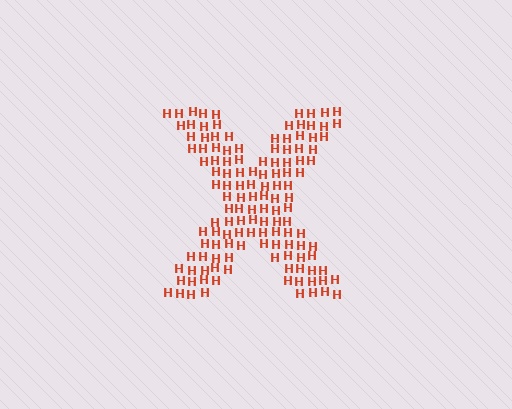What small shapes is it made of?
It is made of small letter H's.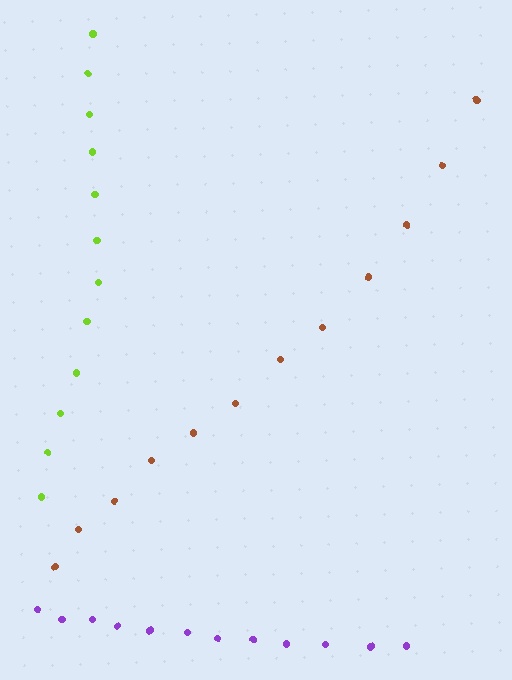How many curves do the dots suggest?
There are 3 distinct paths.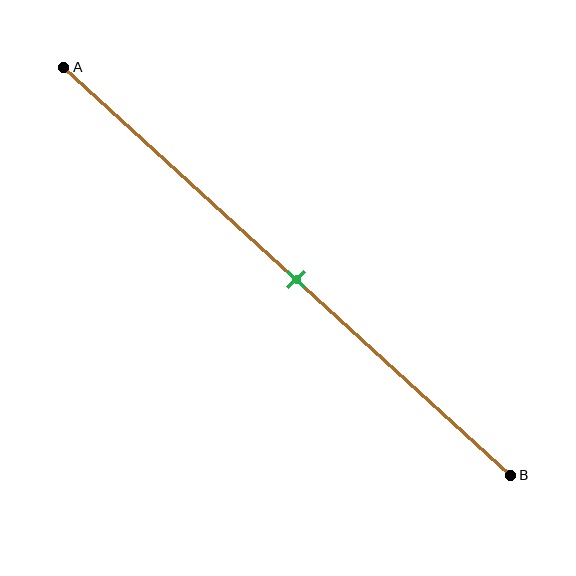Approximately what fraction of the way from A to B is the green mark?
The green mark is approximately 50% of the way from A to B.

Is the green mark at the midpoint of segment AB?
Yes, the mark is approximately at the midpoint.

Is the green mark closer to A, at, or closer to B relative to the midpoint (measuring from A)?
The green mark is approximately at the midpoint of segment AB.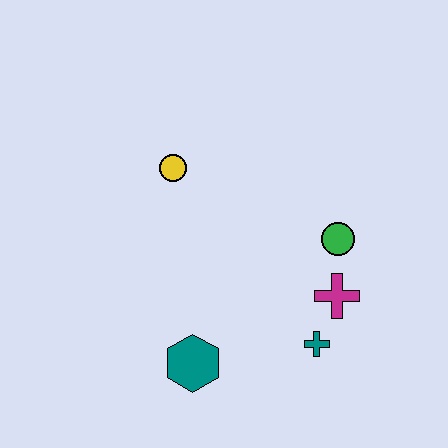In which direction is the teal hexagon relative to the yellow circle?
The teal hexagon is below the yellow circle.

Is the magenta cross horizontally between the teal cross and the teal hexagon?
No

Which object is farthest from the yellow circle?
The teal cross is farthest from the yellow circle.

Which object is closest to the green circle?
The magenta cross is closest to the green circle.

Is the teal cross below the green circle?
Yes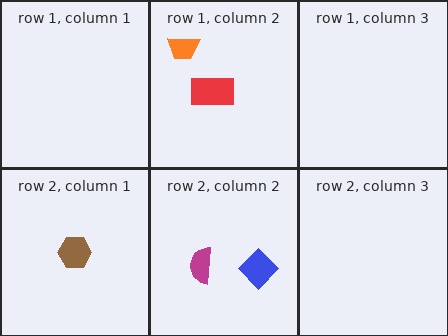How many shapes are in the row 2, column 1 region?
1.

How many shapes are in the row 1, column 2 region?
2.